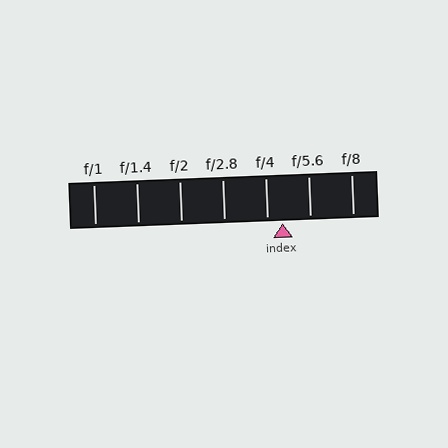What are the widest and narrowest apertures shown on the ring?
The widest aperture shown is f/1 and the narrowest is f/8.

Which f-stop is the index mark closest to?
The index mark is closest to f/4.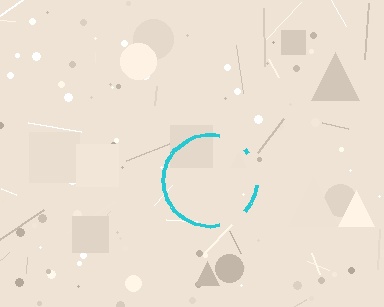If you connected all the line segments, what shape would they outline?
They would outline a circle.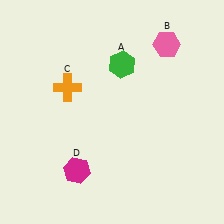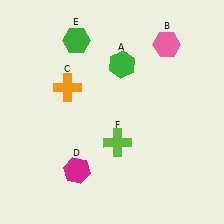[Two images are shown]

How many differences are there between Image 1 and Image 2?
There are 2 differences between the two images.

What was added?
A green hexagon (E), a lime cross (F) were added in Image 2.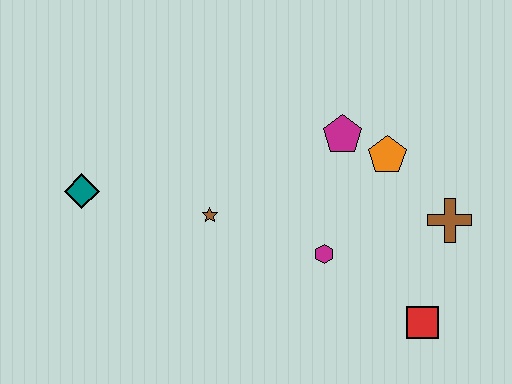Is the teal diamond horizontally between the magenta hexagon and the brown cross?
No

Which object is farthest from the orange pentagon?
The teal diamond is farthest from the orange pentagon.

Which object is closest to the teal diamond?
The brown star is closest to the teal diamond.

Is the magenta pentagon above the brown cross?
Yes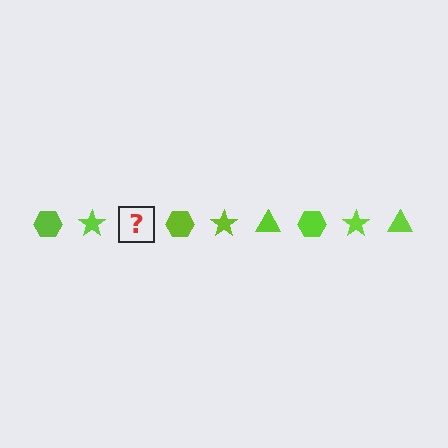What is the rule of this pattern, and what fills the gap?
The rule is that the pattern cycles through hexagon, star, triangle shapes in lime. The gap should be filled with a lime triangle.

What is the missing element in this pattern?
The missing element is a lime triangle.